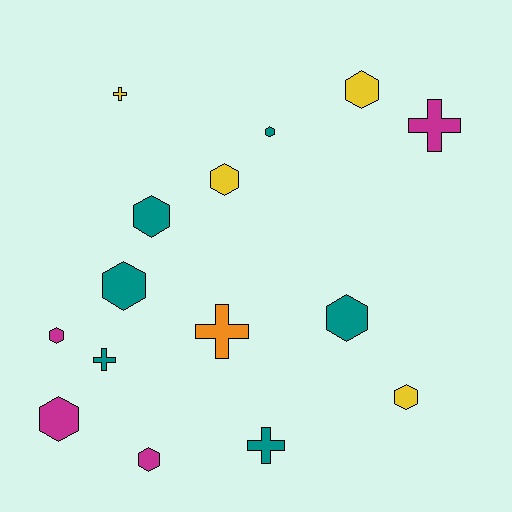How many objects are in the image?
There are 15 objects.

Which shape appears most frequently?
Hexagon, with 10 objects.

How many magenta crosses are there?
There is 1 magenta cross.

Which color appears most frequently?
Teal, with 6 objects.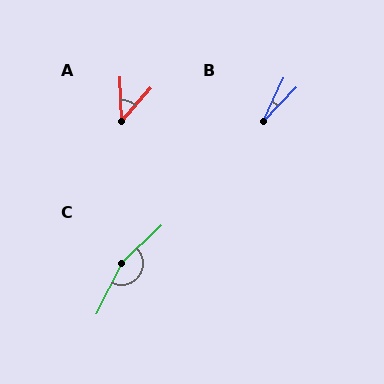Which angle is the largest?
C, at approximately 160 degrees.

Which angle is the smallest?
B, at approximately 18 degrees.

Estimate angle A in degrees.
Approximately 44 degrees.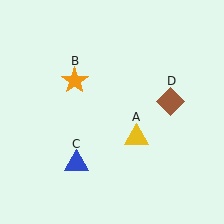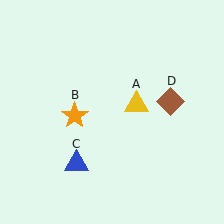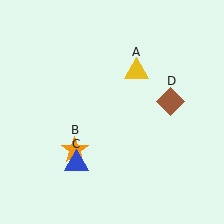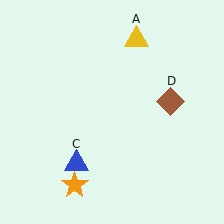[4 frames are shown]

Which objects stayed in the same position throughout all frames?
Blue triangle (object C) and brown diamond (object D) remained stationary.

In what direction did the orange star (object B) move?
The orange star (object B) moved down.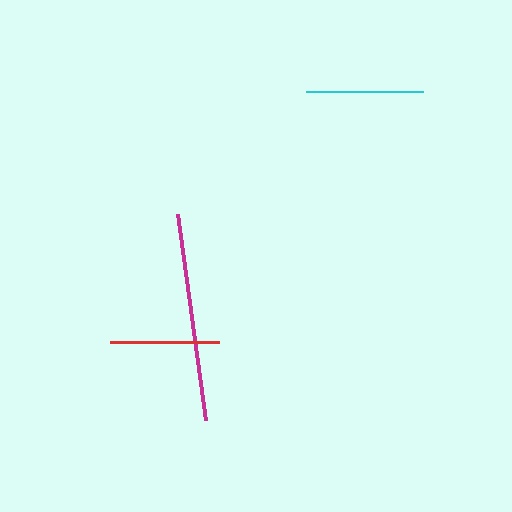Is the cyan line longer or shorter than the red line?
The cyan line is longer than the red line.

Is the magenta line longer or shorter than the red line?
The magenta line is longer than the red line.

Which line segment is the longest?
The magenta line is the longest at approximately 208 pixels.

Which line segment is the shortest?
The red line is the shortest at approximately 109 pixels.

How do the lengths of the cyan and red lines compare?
The cyan and red lines are approximately the same length.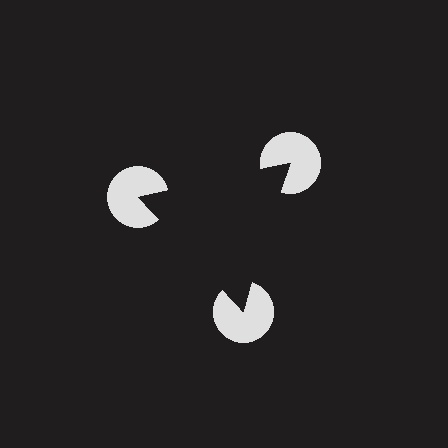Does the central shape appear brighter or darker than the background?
It typically appears slightly darker than the background, even though no actual brightness change is drawn.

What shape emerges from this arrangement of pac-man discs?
An illusory triangle — its edges are inferred from the aligned wedge cuts in the pac-man discs, not physically drawn.